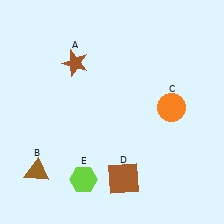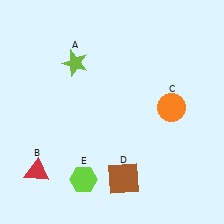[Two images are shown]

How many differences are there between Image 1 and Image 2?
There are 2 differences between the two images.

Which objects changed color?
A changed from brown to lime. B changed from brown to red.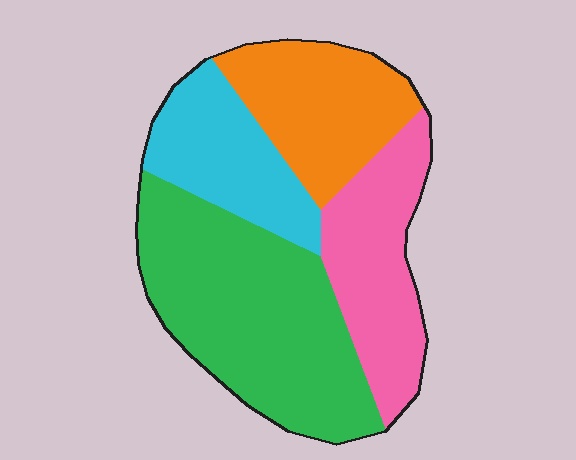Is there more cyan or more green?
Green.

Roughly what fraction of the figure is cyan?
Cyan covers around 20% of the figure.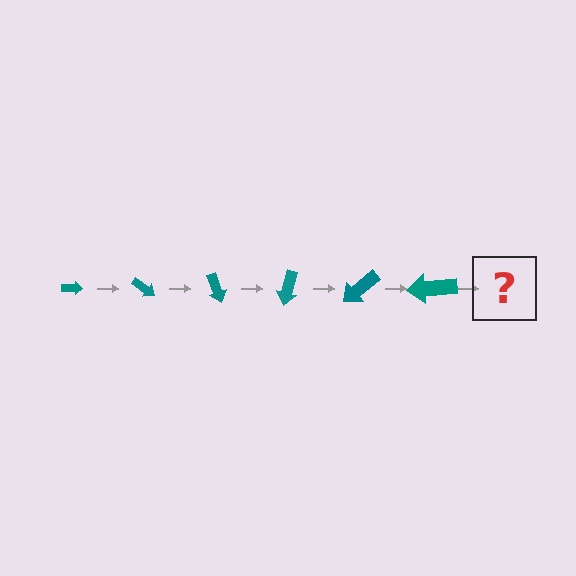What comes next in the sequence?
The next element should be an arrow, larger than the previous one and rotated 210 degrees from the start.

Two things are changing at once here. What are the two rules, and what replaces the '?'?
The two rules are that the arrow grows larger each step and it rotates 35 degrees each step. The '?' should be an arrow, larger than the previous one and rotated 210 degrees from the start.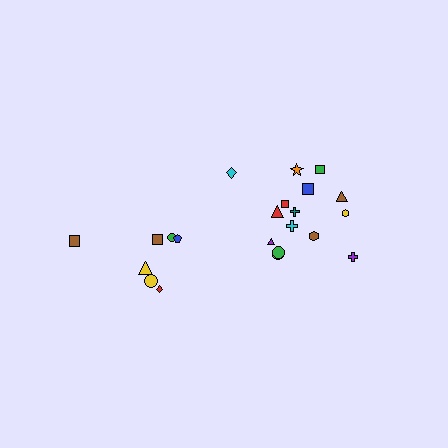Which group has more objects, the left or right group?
The right group.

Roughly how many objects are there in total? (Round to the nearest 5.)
Roughly 20 objects in total.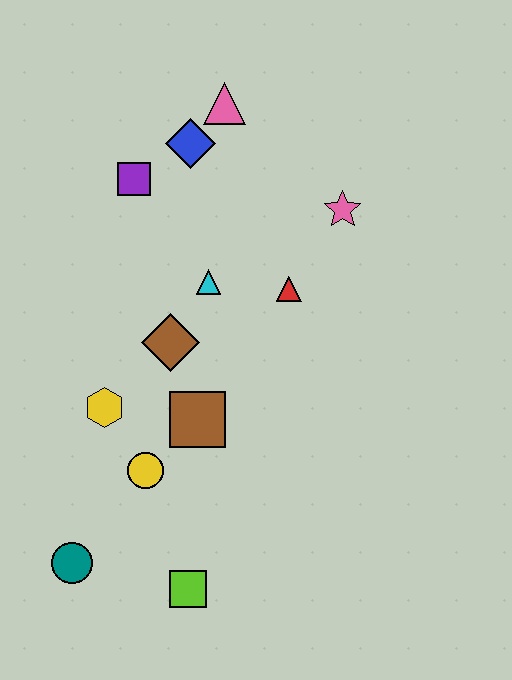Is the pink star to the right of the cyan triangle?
Yes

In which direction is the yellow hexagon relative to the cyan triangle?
The yellow hexagon is below the cyan triangle.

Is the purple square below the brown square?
No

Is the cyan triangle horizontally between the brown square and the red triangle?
Yes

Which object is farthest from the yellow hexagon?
The pink triangle is farthest from the yellow hexagon.